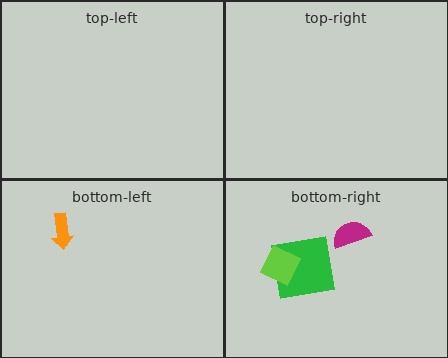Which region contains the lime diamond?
The bottom-right region.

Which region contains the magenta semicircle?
The bottom-right region.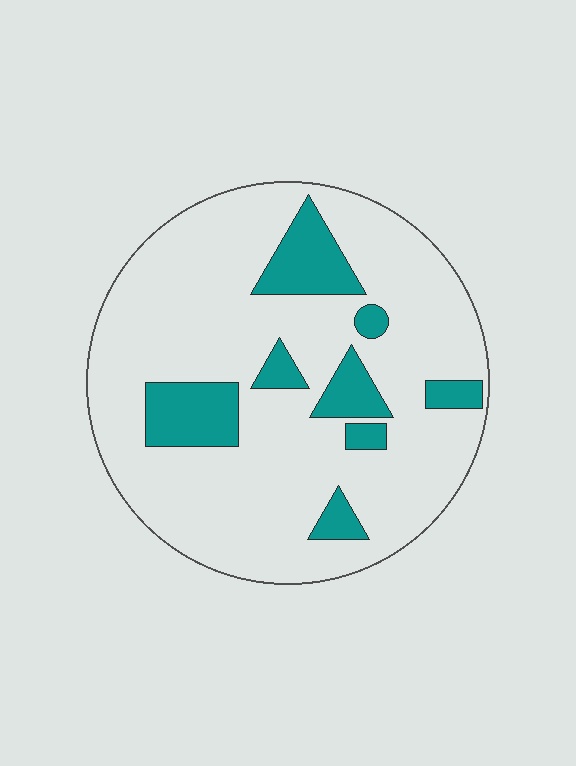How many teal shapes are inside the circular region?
8.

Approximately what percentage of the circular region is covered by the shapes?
Approximately 15%.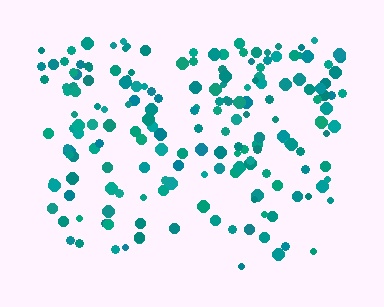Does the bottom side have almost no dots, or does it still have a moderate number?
Still a moderate number, just noticeably fewer than the top.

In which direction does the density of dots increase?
From bottom to top, with the top side densest.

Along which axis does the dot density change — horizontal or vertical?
Vertical.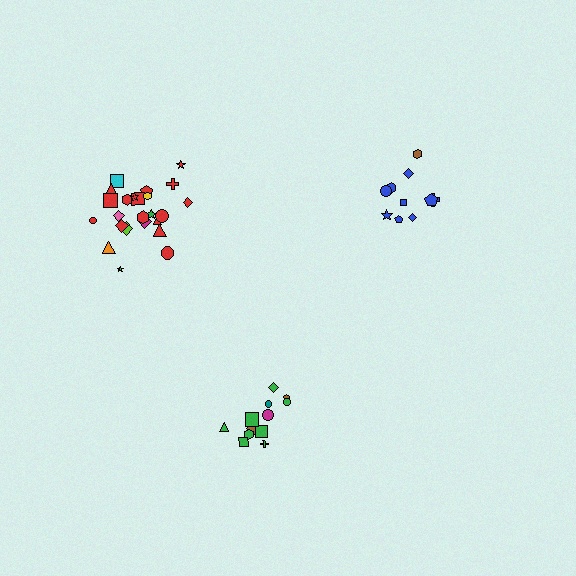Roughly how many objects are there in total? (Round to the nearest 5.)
Roughly 45 objects in total.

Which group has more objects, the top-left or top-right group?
The top-left group.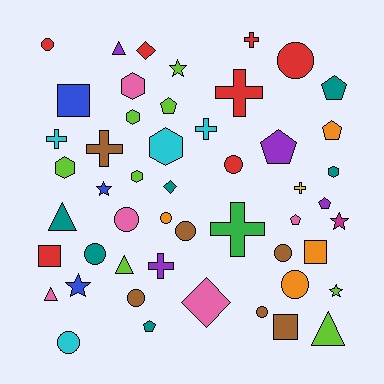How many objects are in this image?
There are 50 objects.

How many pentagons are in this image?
There are 7 pentagons.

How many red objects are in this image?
There are 7 red objects.